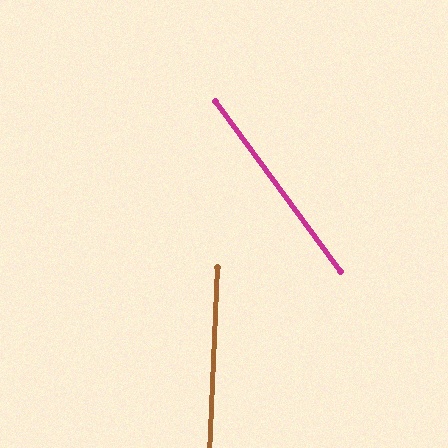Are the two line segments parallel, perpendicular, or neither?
Neither parallel nor perpendicular — they differ by about 39°.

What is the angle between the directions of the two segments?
Approximately 39 degrees.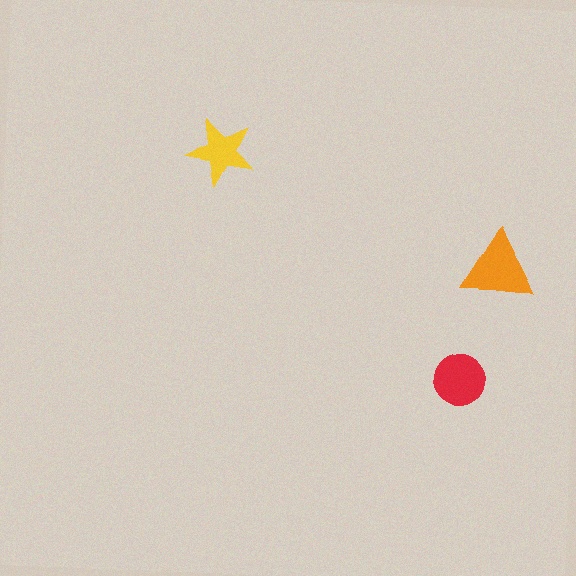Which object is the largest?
The orange triangle.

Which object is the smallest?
The yellow star.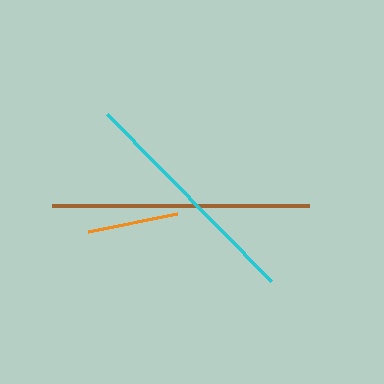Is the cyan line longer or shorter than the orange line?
The cyan line is longer than the orange line.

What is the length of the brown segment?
The brown segment is approximately 257 pixels long.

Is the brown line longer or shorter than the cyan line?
The brown line is longer than the cyan line.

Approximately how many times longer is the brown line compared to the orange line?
The brown line is approximately 2.8 times the length of the orange line.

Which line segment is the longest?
The brown line is the longest at approximately 257 pixels.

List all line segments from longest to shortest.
From longest to shortest: brown, cyan, orange.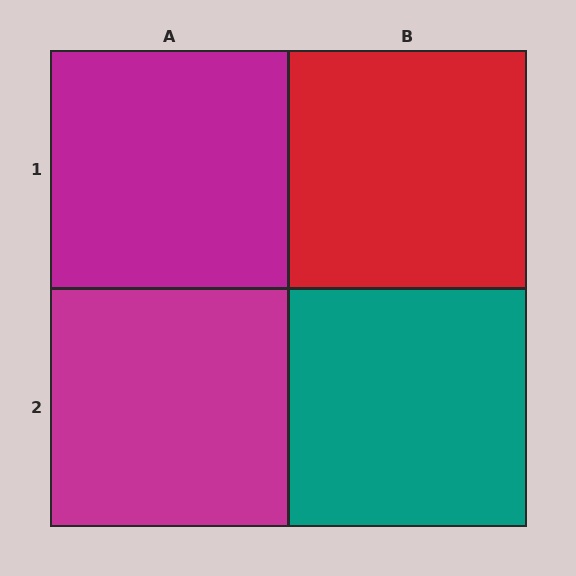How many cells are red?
1 cell is red.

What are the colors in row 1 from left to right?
Magenta, red.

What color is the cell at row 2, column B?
Teal.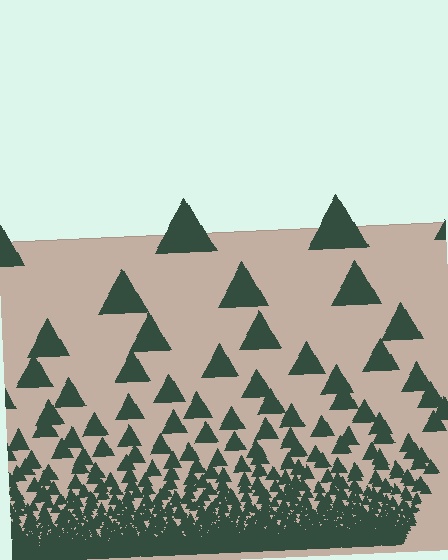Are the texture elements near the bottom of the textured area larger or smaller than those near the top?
Smaller. The gradient is inverted — elements near the bottom are smaller and denser.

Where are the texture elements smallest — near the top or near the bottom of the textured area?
Near the bottom.